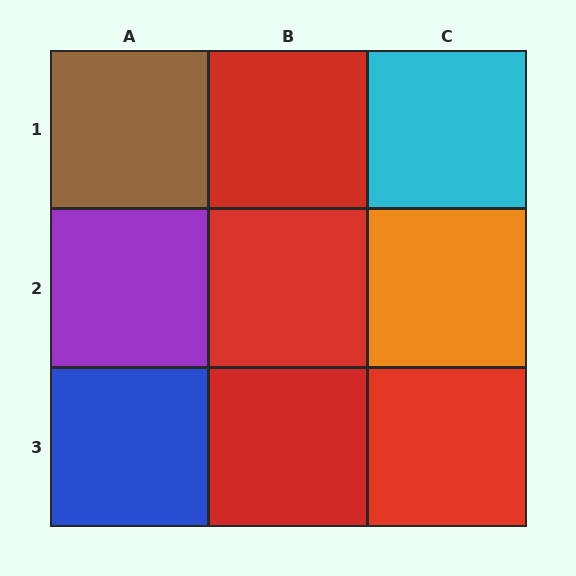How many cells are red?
4 cells are red.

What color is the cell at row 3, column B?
Red.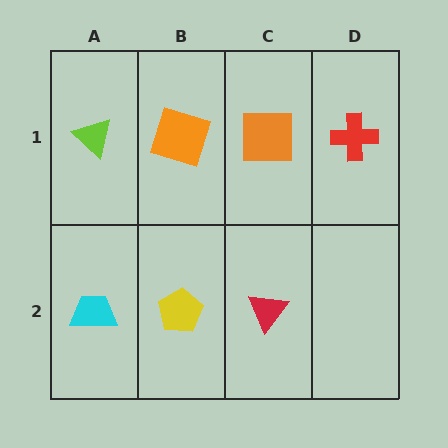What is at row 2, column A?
A cyan trapezoid.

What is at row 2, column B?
A yellow pentagon.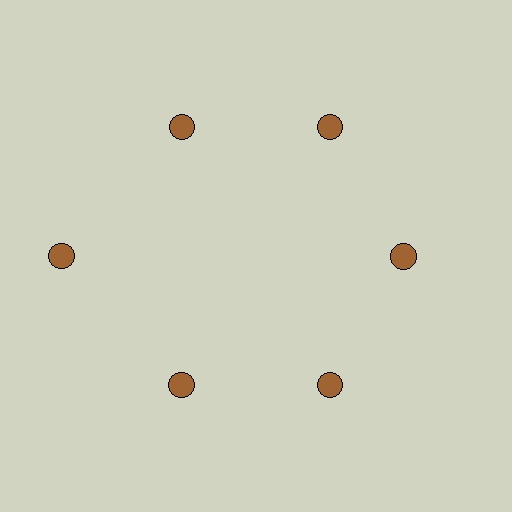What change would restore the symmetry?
The symmetry would be restored by moving it inward, back onto the ring so that all 6 circles sit at equal angles and equal distance from the center.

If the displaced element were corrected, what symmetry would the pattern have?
It would have 6-fold rotational symmetry — the pattern would map onto itself every 60 degrees.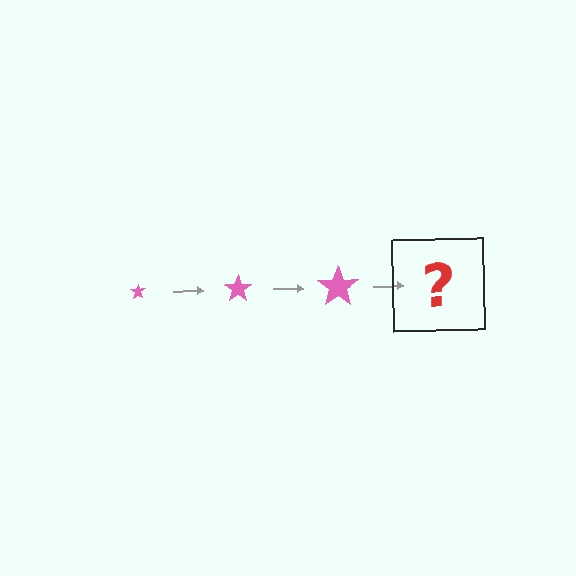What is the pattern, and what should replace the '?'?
The pattern is that the star gets progressively larger each step. The '?' should be a pink star, larger than the previous one.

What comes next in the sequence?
The next element should be a pink star, larger than the previous one.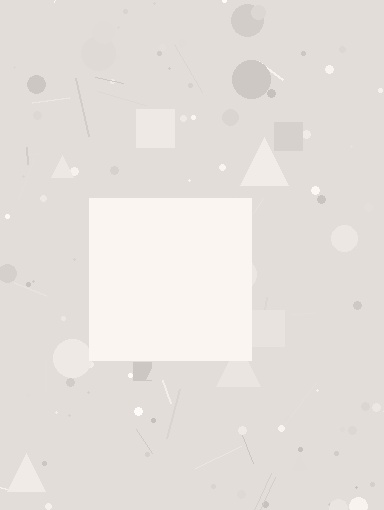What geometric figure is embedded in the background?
A square is embedded in the background.